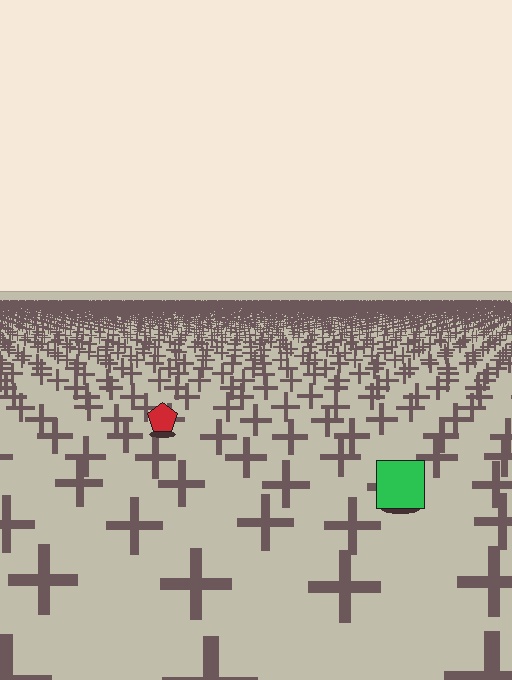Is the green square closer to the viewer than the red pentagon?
Yes. The green square is closer — you can tell from the texture gradient: the ground texture is coarser near it.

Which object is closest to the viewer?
The green square is closest. The texture marks near it are larger and more spread out.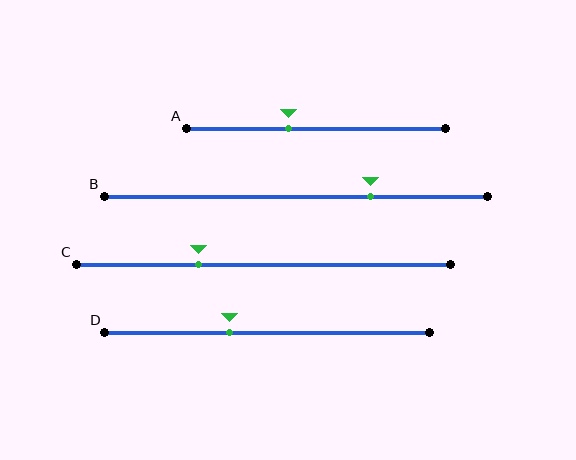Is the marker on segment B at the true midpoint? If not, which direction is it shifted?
No, the marker on segment B is shifted to the right by about 19% of the segment length.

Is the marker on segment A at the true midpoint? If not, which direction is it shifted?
No, the marker on segment A is shifted to the left by about 10% of the segment length.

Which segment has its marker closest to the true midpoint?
Segment A has its marker closest to the true midpoint.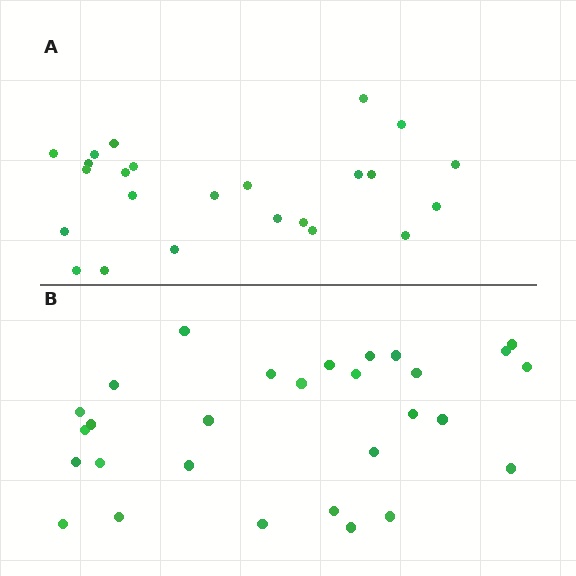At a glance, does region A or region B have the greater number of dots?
Region B (the bottom region) has more dots.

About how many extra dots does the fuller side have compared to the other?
Region B has about 5 more dots than region A.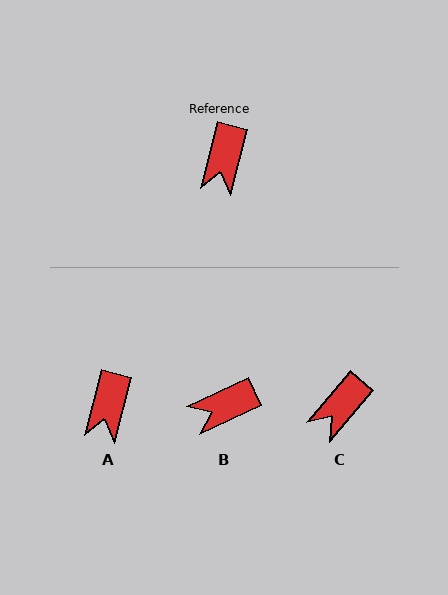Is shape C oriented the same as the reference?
No, it is off by about 26 degrees.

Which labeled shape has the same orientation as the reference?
A.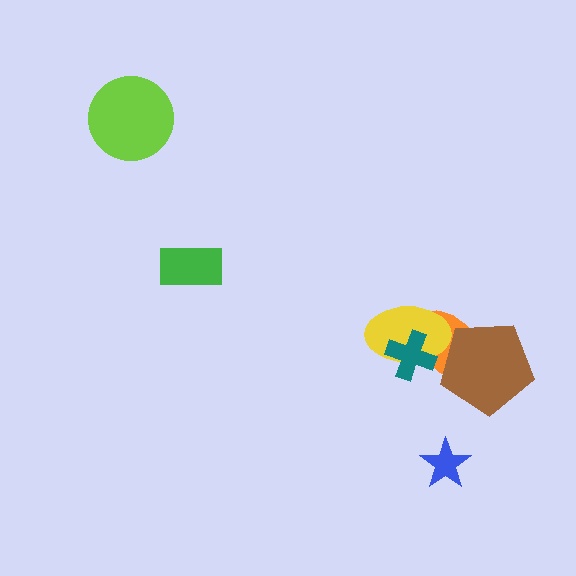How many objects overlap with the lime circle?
0 objects overlap with the lime circle.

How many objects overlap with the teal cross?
2 objects overlap with the teal cross.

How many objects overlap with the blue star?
0 objects overlap with the blue star.